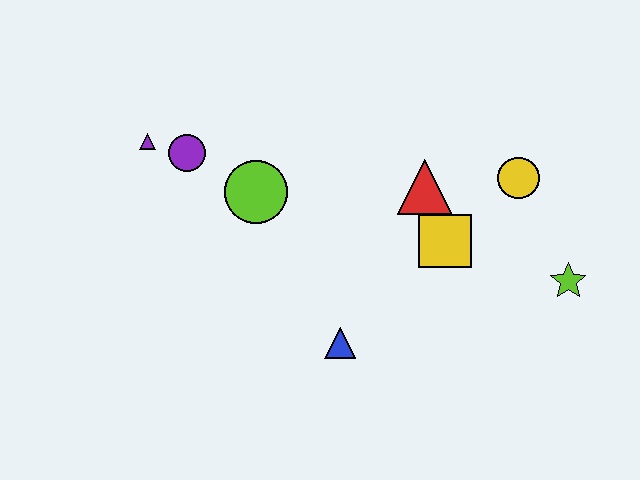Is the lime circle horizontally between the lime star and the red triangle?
No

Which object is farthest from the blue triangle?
The purple triangle is farthest from the blue triangle.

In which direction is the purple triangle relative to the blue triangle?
The purple triangle is above the blue triangle.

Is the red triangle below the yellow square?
No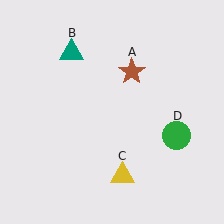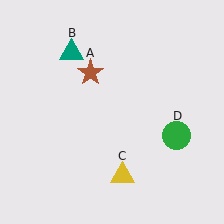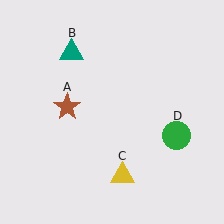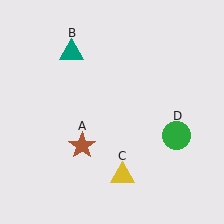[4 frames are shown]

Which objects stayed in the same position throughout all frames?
Teal triangle (object B) and yellow triangle (object C) and green circle (object D) remained stationary.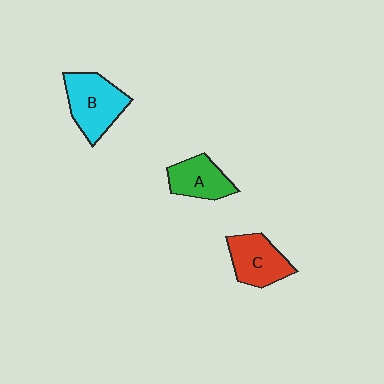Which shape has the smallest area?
Shape A (green).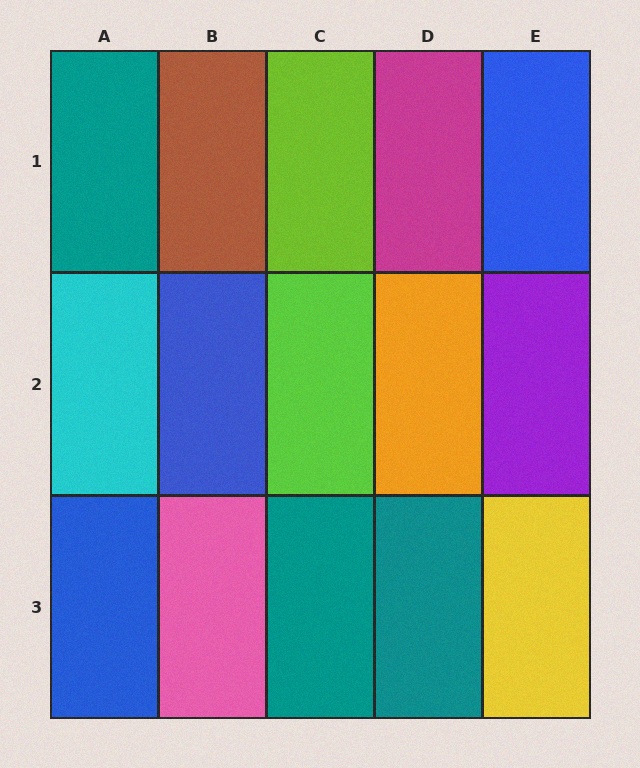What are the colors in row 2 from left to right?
Cyan, blue, lime, orange, purple.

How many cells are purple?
1 cell is purple.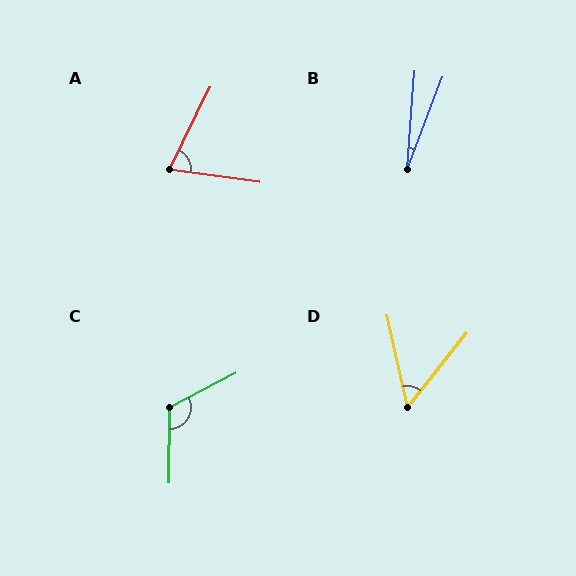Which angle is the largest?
C, at approximately 118 degrees.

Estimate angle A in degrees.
Approximately 71 degrees.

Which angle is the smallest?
B, at approximately 17 degrees.